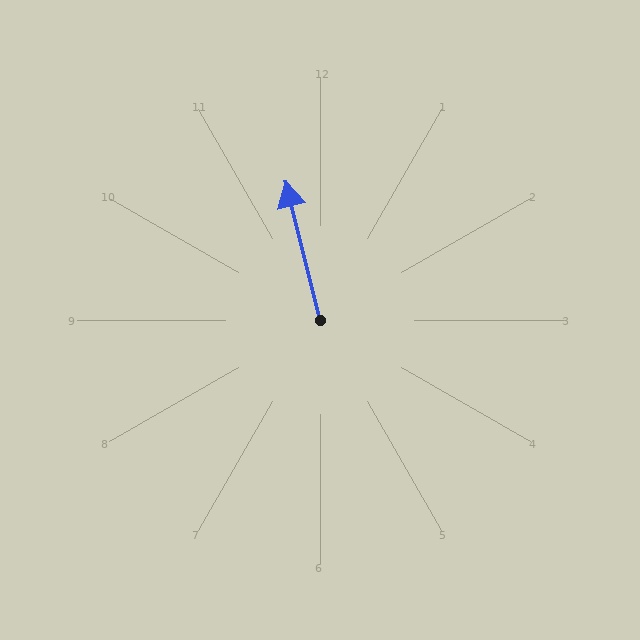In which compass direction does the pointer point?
North.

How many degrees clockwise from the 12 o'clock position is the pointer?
Approximately 346 degrees.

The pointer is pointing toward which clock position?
Roughly 12 o'clock.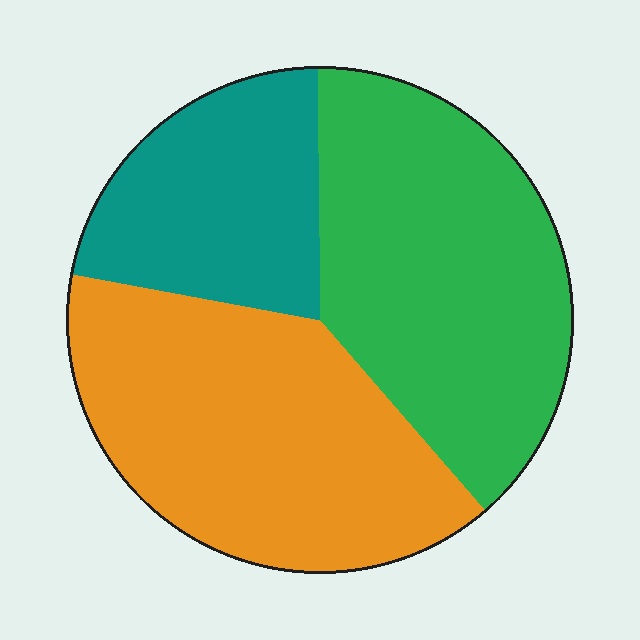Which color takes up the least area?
Teal, at roughly 20%.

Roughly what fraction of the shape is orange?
Orange covers 39% of the shape.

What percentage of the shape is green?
Green covers 39% of the shape.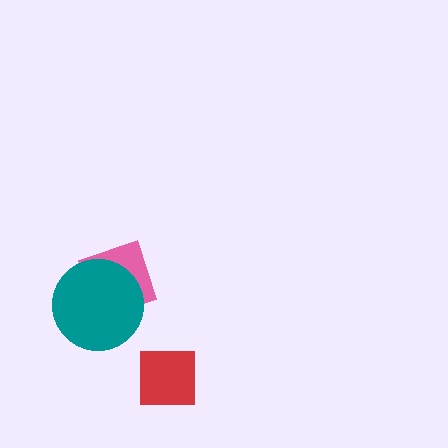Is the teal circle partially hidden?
No, no other shape covers it.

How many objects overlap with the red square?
0 objects overlap with the red square.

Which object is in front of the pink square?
The teal circle is in front of the pink square.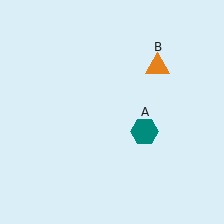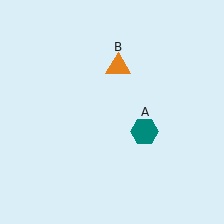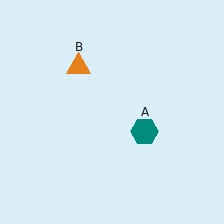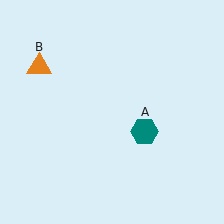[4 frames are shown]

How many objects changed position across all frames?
1 object changed position: orange triangle (object B).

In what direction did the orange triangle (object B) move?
The orange triangle (object B) moved left.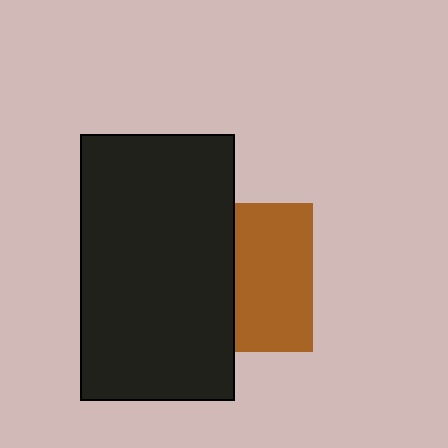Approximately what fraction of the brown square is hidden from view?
Roughly 48% of the brown square is hidden behind the black rectangle.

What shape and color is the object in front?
The object in front is a black rectangle.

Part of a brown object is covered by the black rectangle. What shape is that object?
It is a square.